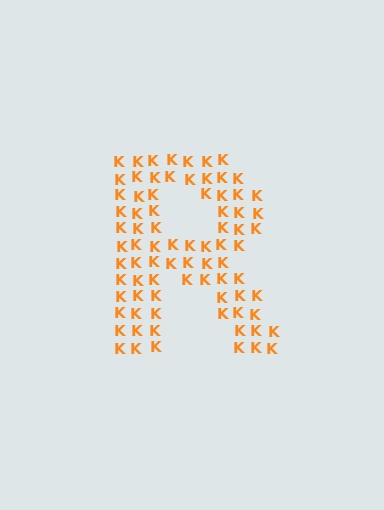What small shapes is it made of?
It is made of small letter K's.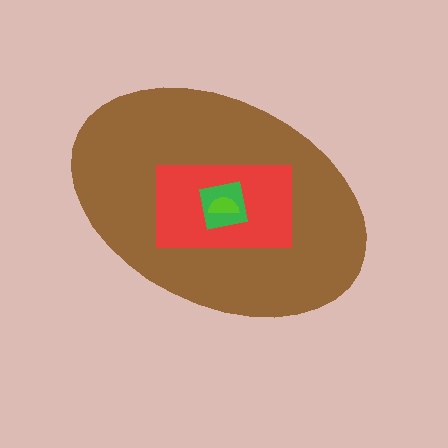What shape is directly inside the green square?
The lime semicircle.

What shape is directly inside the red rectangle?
The green square.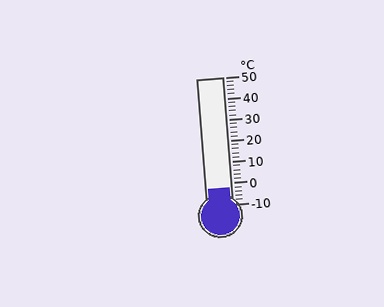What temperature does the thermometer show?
The thermometer shows approximately -2°C.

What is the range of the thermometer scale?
The thermometer scale ranges from -10°C to 50°C.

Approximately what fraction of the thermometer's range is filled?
The thermometer is filled to approximately 15% of its range.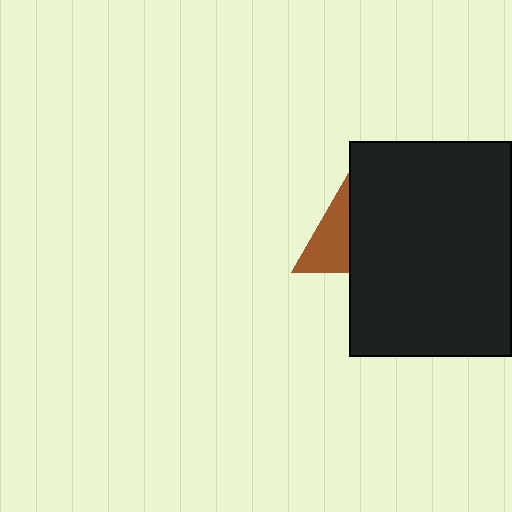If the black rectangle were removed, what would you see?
You would see the complete brown triangle.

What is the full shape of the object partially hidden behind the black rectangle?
The partially hidden object is a brown triangle.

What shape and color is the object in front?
The object in front is a black rectangle.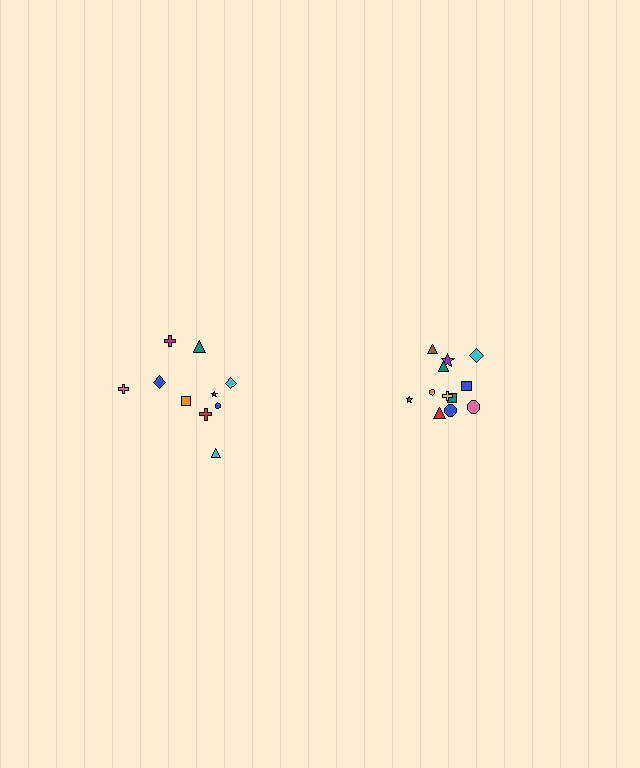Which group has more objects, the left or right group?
The right group.